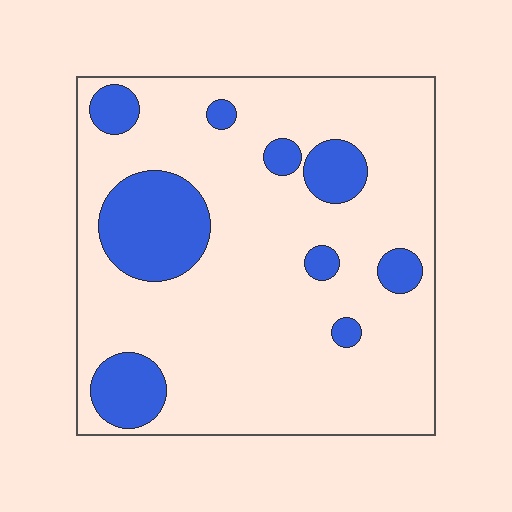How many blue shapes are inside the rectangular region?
9.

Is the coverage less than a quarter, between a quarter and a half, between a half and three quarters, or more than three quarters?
Less than a quarter.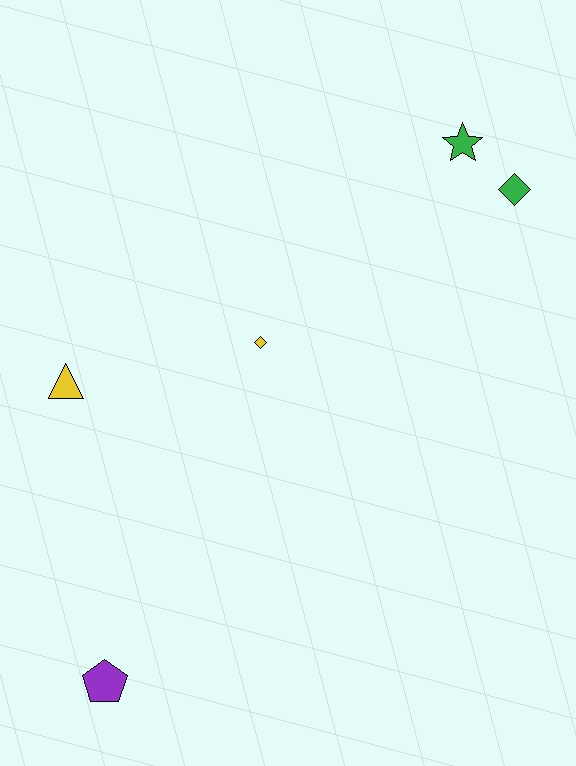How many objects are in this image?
There are 5 objects.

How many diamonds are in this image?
There are 2 diamonds.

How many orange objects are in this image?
There are no orange objects.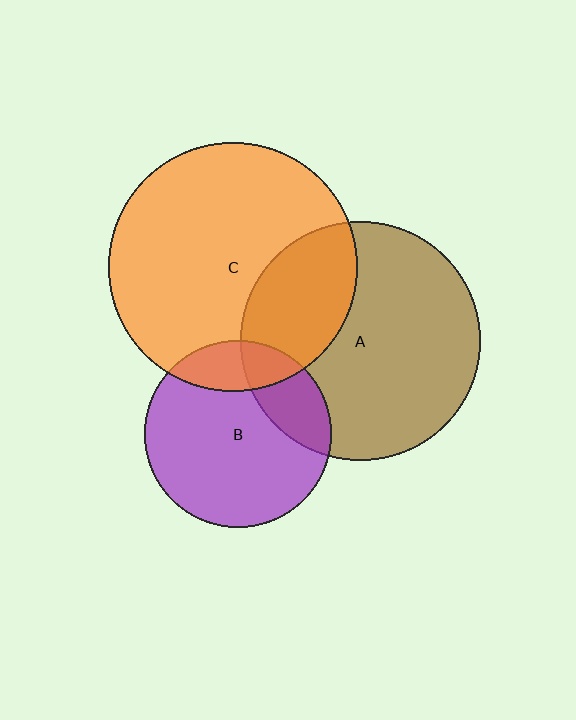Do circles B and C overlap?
Yes.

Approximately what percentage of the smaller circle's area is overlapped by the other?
Approximately 15%.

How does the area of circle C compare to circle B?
Approximately 1.8 times.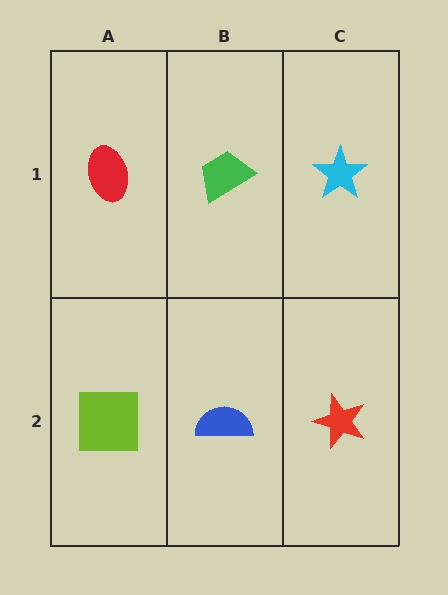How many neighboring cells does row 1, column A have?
2.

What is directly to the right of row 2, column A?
A blue semicircle.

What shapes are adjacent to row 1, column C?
A red star (row 2, column C), a green trapezoid (row 1, column B).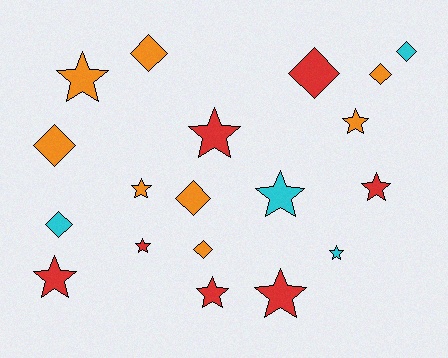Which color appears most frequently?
Orange, with 8 objects.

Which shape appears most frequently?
Star, with 11 objects.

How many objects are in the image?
There are 19 objects.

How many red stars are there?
There are 6 red stars.